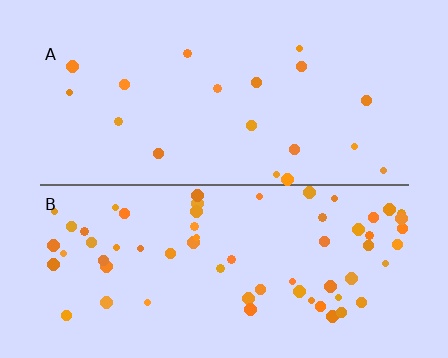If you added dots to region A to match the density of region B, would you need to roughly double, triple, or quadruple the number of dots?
Approximately triple.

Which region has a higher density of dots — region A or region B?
B (the bottom).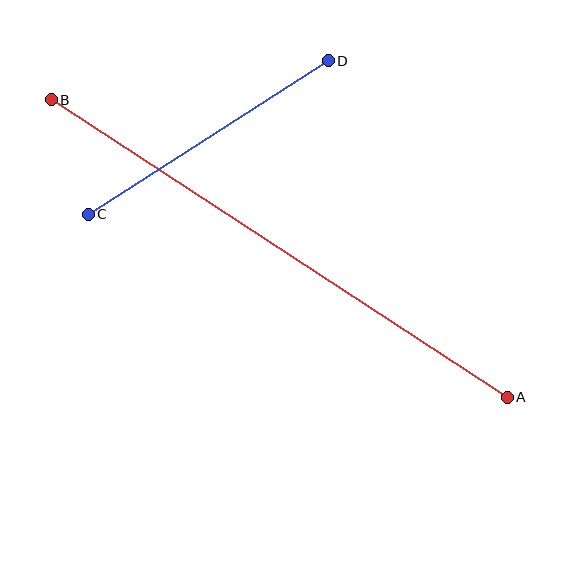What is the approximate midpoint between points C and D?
The midpoint is at approximately (208, 137) pixels.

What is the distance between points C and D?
The distance is approximately 285 pixels.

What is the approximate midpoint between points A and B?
The midpoint is at approximately (279, 249) pixels.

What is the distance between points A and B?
The distance is approximately 544 pixels.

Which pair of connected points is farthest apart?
Points A and B are farthest apart.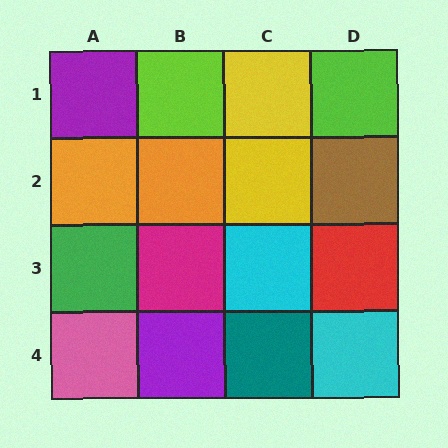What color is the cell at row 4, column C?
Teal.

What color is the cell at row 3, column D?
Red.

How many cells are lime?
2 cells are lime.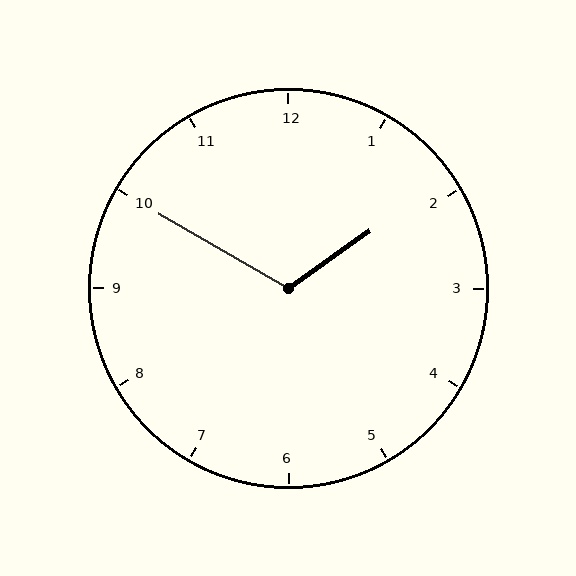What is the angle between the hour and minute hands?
Approximately 115 degrees.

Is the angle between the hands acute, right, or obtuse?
It is obtuse.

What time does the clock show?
1:50.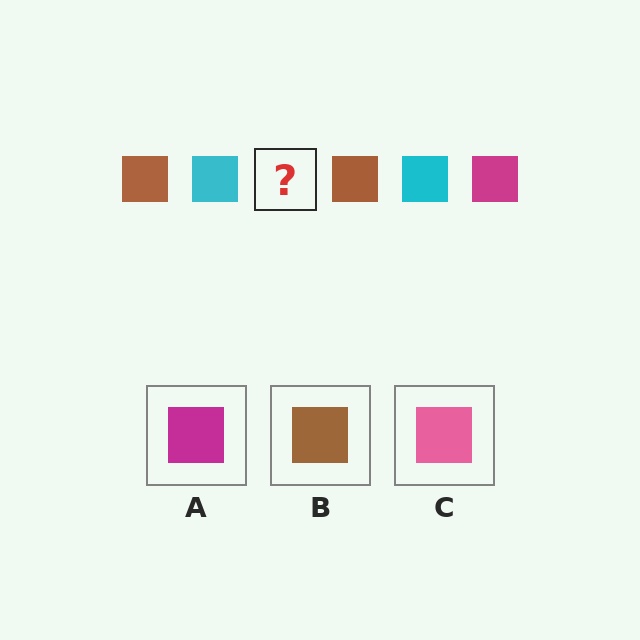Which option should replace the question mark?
Option A.